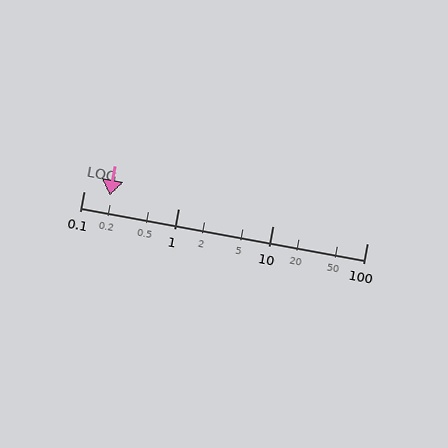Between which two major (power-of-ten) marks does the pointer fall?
The pointer is between 0.1 and 1.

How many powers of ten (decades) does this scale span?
The scale spans 3 decades, from 0.1 to 100.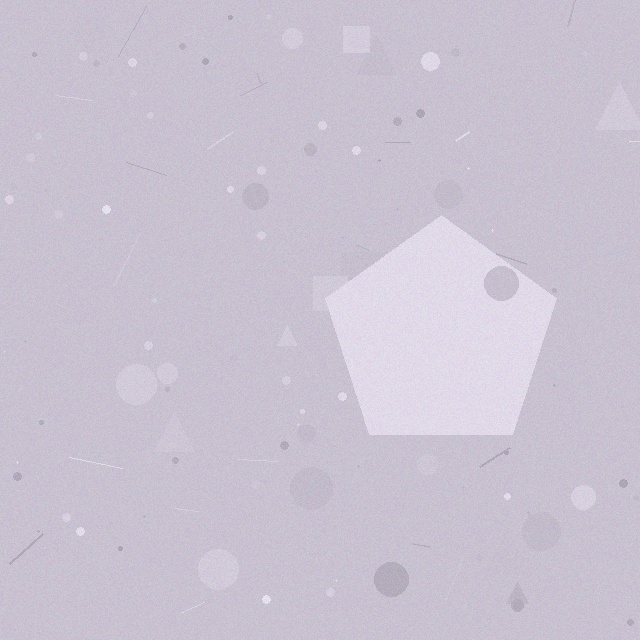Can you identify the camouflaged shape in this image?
The camouflaged shape is a pentagon.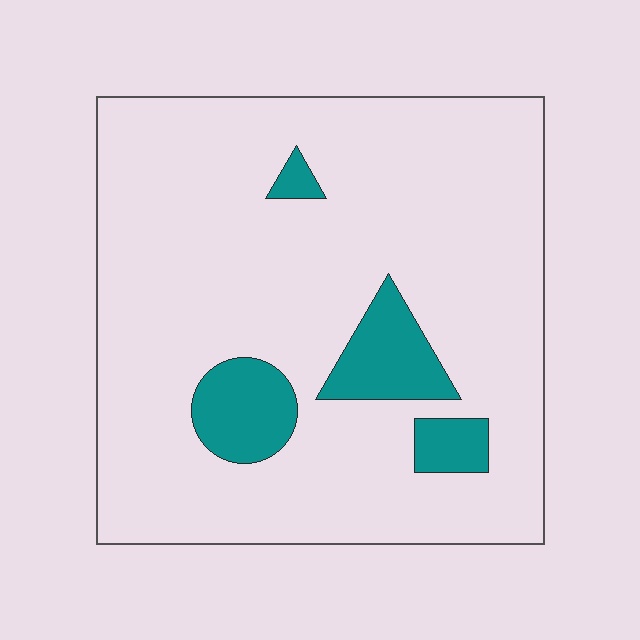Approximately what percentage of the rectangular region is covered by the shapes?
Approximately 10%.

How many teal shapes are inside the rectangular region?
4.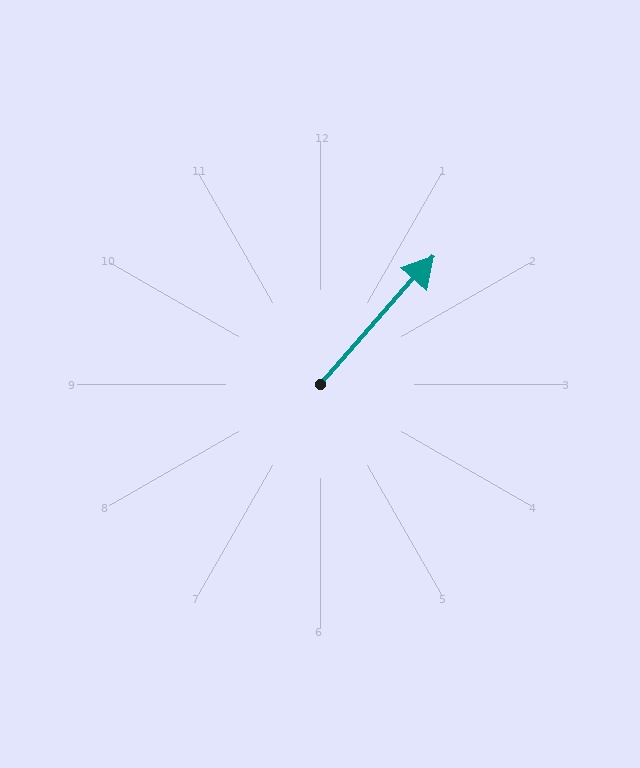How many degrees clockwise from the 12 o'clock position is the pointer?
Approximately 42 degrees.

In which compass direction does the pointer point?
Northeast.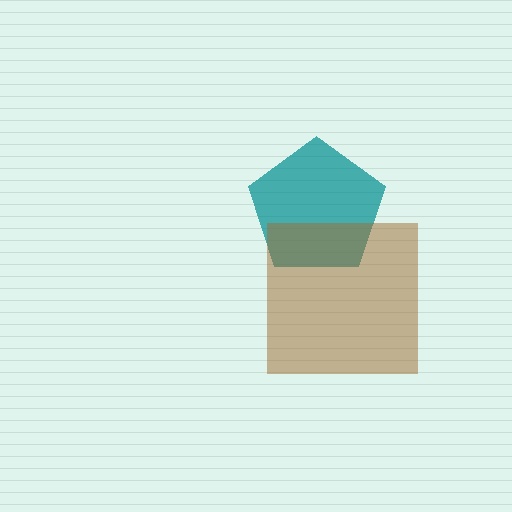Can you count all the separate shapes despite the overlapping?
Yes, there are 2 separate shapes.